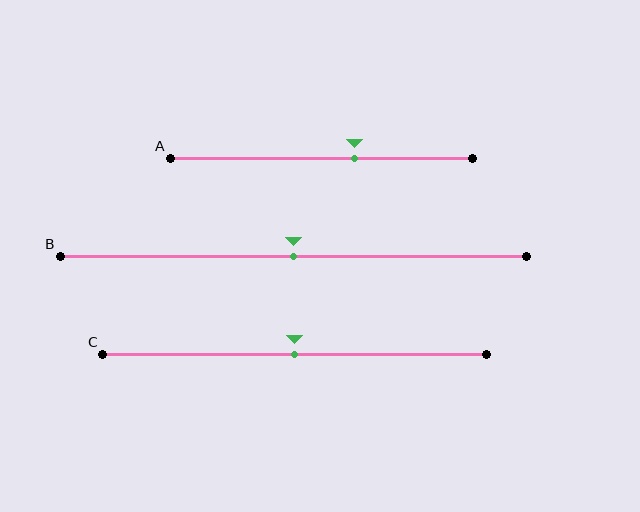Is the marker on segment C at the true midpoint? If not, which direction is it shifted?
Yes, the marker on segment C is at the true midpoint.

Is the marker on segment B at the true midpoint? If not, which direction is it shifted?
Yes, the marker on segment B is at the true midpoint.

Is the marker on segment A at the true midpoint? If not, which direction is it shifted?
No, the marker on segment A is shifted to the right by about 11% of the segment length.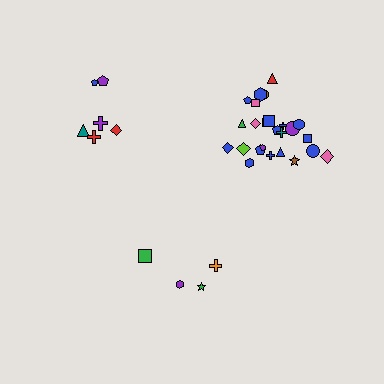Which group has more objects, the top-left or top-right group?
The top-right group.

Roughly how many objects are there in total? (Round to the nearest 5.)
Roughly 35 objects in total.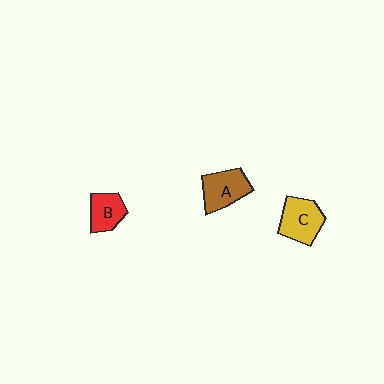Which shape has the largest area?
Shape C (yellow).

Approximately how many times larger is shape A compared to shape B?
Approximately 1.3 times.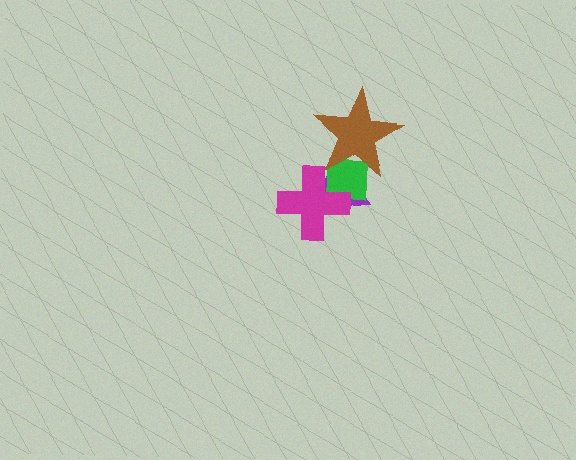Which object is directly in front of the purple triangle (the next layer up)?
The green square is directly in front of the purple triangle.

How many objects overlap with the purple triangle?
3 objects overlap with the purple triangle.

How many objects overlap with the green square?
3 objects overlap with the green square.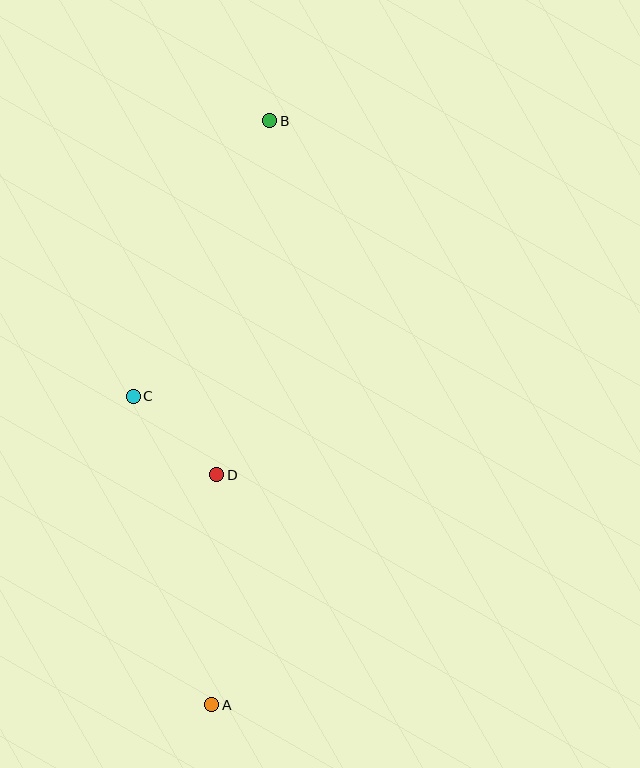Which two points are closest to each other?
Points C and D are closest to each other.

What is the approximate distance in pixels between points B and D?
The distance between B and D is approximately 358 pixels.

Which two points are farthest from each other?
Points A and B are farthest from each other.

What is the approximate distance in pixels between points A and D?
The distance between A and D is approximately 230 pixels.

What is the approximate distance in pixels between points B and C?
The distance between B and C is approximately 308 pixels.